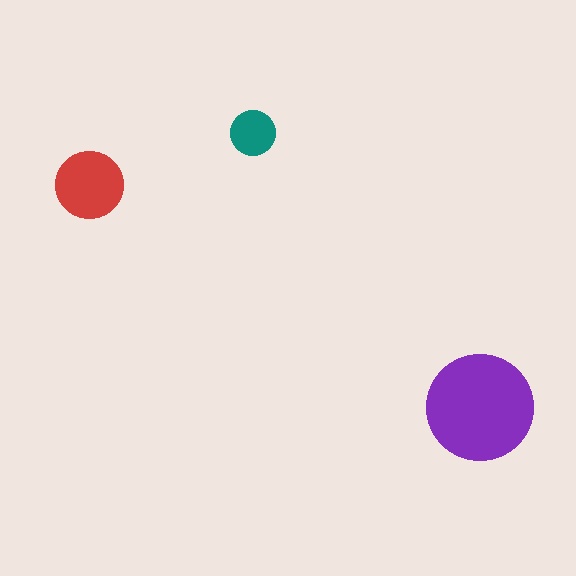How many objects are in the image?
There are 3 objects in the image.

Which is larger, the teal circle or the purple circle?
The purple one.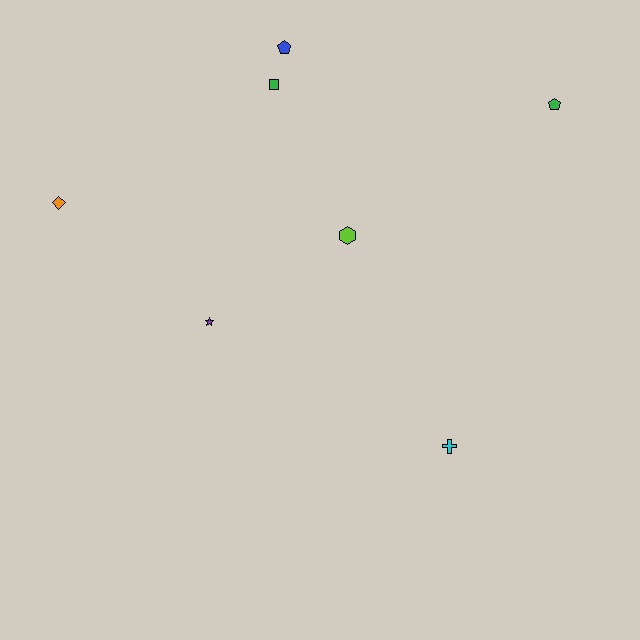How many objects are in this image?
There are 7 objects.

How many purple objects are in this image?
There is 1 purple object.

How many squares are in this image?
There is 1 square.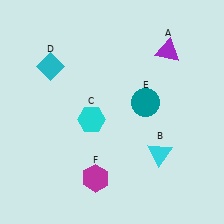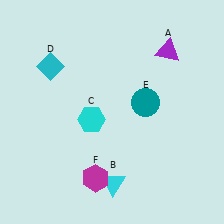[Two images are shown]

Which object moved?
The cyan triangle (B) moved left.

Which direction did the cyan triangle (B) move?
The cyan triangle (B) moved left.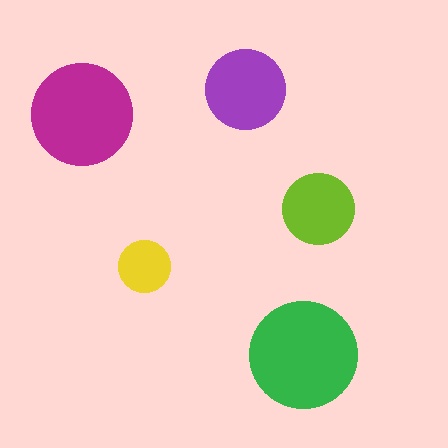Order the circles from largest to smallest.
the green one, the magenta one, the purple one, the lime one, the yellow one.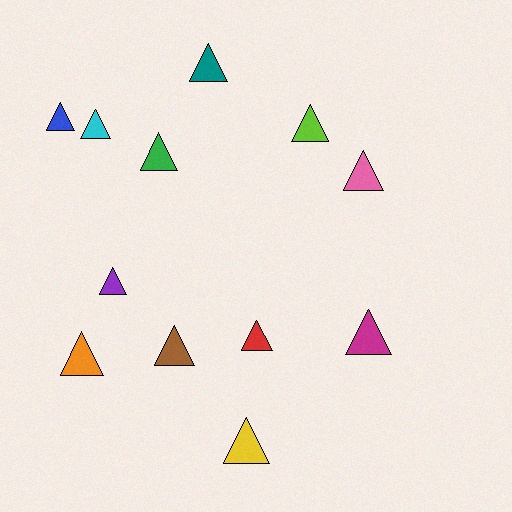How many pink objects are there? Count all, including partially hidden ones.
There is 1 pink object.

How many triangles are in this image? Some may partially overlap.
There are 12 triangles.